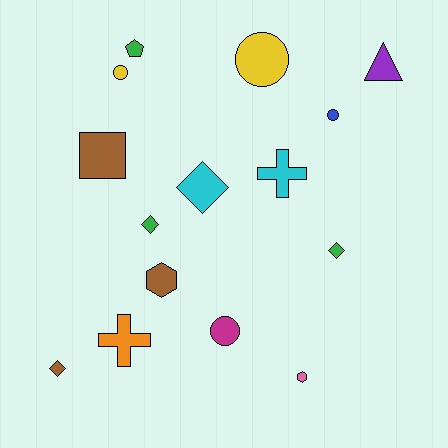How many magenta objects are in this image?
There is 1 magenta object.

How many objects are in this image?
There are 15 objects.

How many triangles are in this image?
There is 1 triangle.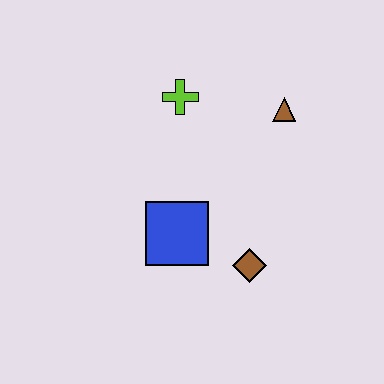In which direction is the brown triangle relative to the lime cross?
The brown triangle is to the right of the lime cross.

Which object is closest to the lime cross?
The brown triangle is closest to the lime cross.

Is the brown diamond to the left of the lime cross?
No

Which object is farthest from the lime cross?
The brown diamond is farthest from the lime cross.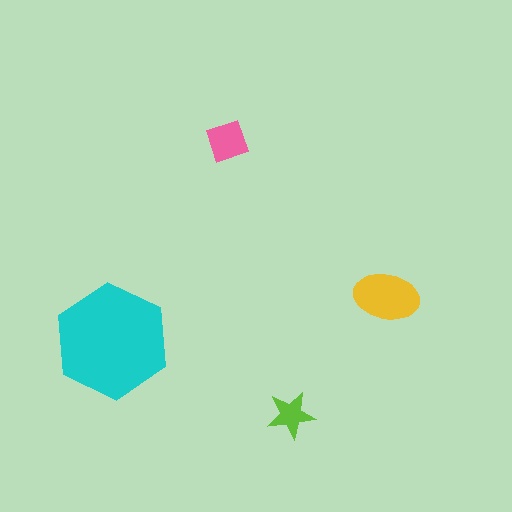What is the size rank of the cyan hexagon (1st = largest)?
1st.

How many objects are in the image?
There are 4 objects in the image.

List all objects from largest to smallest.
The cyan hexagon, the yellow ellipse, the pink square, the lime star.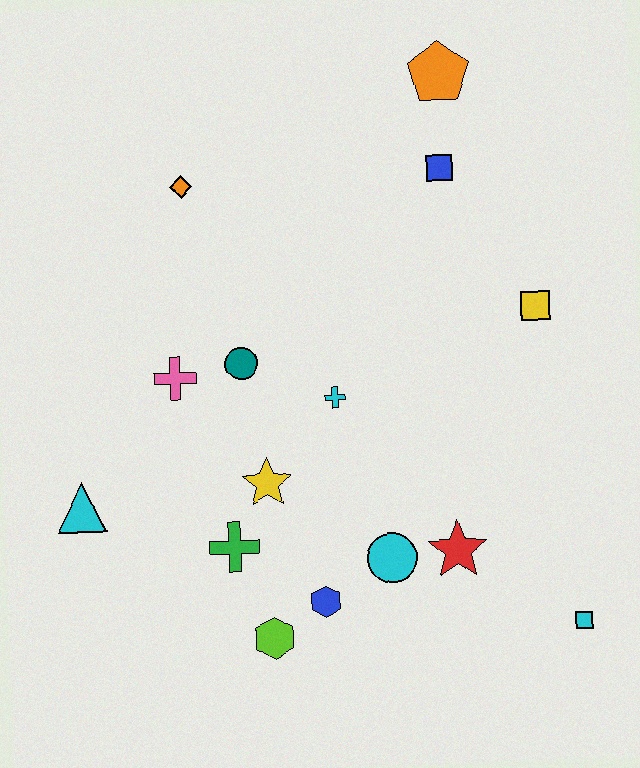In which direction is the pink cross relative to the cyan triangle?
The pink cross is above the cyan triangle.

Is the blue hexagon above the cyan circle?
No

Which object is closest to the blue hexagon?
The lime hexagon is closest to the blue hexagon.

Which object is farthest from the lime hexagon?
The orange pentagon is farthest from the lime hexagon.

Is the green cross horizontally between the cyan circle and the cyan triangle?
Yes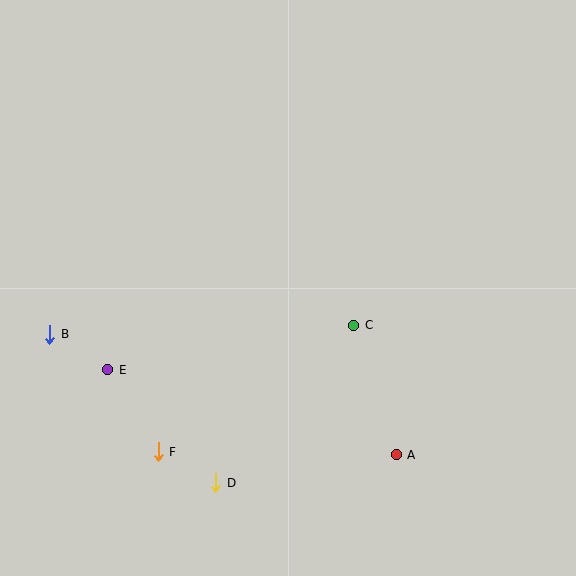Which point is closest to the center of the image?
Point C at (354, 325) is closest to the center.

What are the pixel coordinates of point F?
Point F is at (158, 452).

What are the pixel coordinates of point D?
Point D is at (216, 483).